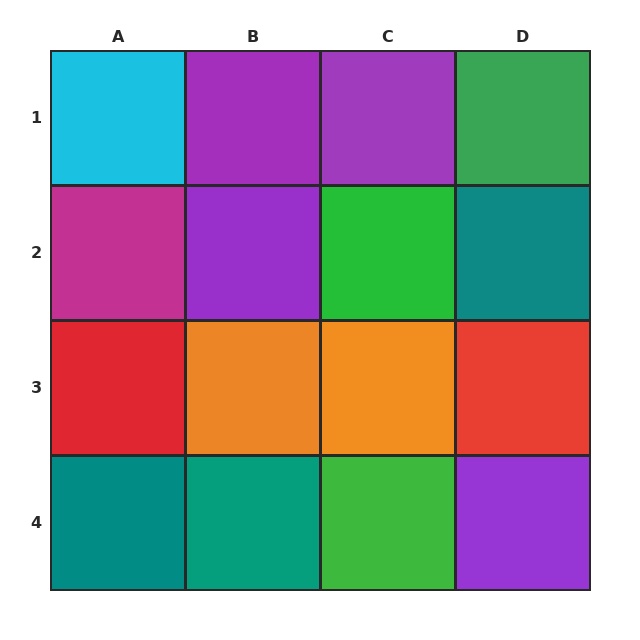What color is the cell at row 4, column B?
Teal.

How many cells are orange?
2 cells are orange.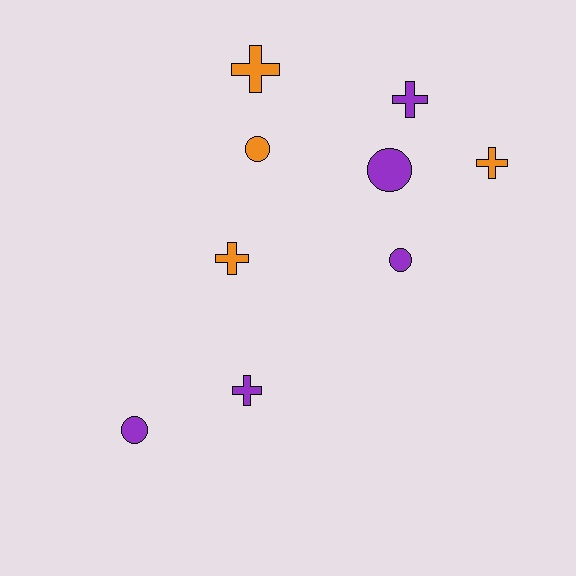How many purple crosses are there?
There are 2 purple crosses.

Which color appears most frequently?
Purple, with 5 objects.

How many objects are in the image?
There are 9 objects.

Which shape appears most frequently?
Cross, with 5 objects.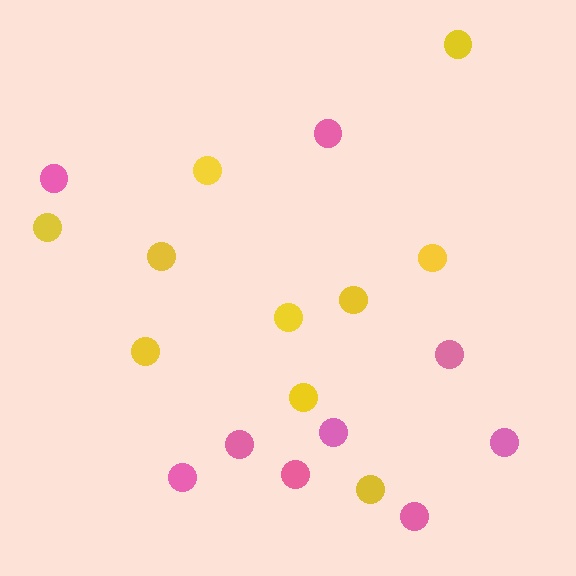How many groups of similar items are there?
There are 2 groups: one group of yellow circles (10) and one group of pink circles (9).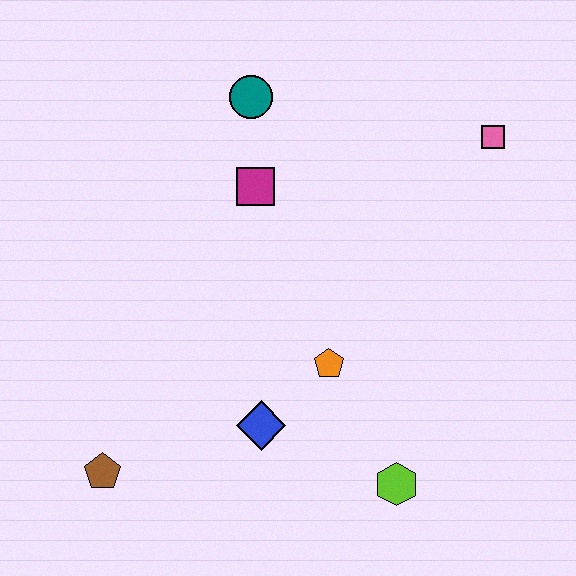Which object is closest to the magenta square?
The teal circle is closest to the magenta square.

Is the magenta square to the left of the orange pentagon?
Yes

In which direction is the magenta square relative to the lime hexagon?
The magenta square is above the lime hexagon.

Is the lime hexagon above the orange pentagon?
No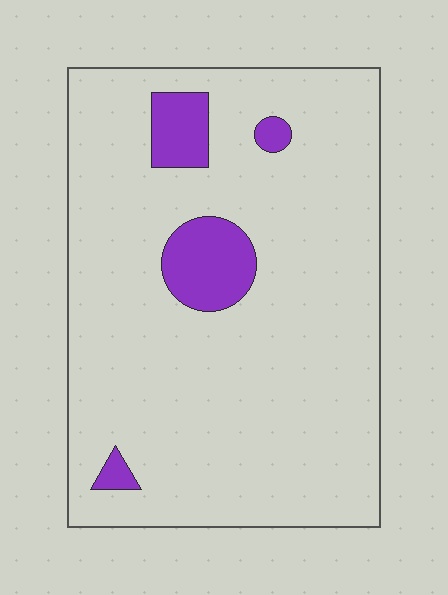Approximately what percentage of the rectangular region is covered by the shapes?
Approximately 10%.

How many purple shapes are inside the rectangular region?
4.